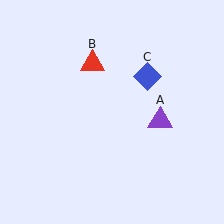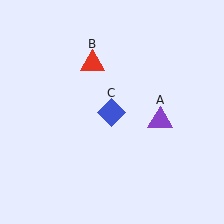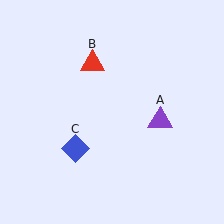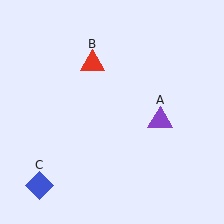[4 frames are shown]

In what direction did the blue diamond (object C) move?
The blue diamond (object C) moved down and to the left.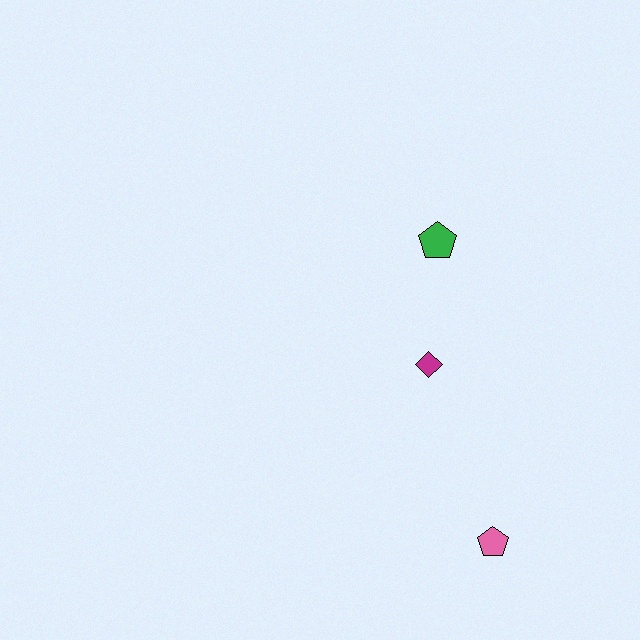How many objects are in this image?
There are 3 objects.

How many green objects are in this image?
There is 1 green object.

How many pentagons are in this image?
There are 2 pentagons.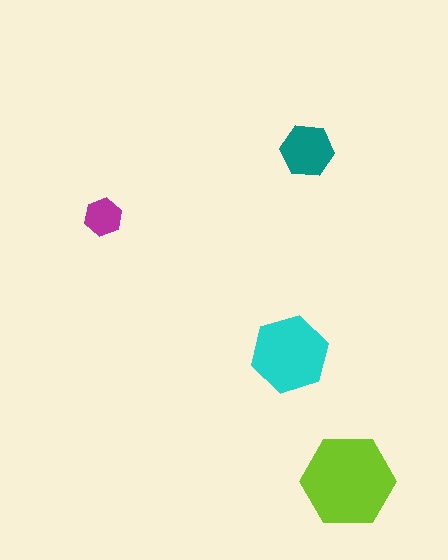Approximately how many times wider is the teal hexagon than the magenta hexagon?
About 1.5 times wider.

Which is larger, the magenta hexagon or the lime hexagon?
The lime one.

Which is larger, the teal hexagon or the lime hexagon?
The lime one.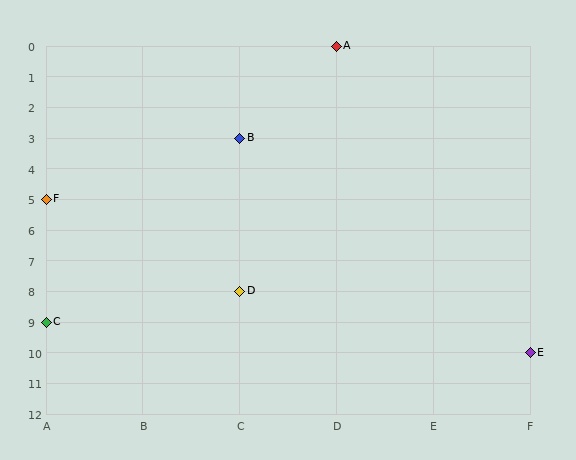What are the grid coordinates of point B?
Point B is at grid coordinates (C, 3).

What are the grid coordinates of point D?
Point D is at grid coordinates (C, 8).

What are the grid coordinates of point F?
Point F is at grid coordinates (A, 5).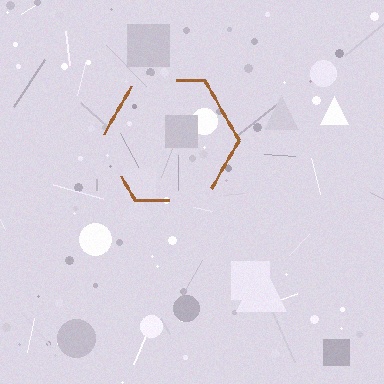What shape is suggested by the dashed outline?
The dashed outline suggests a hexagon.